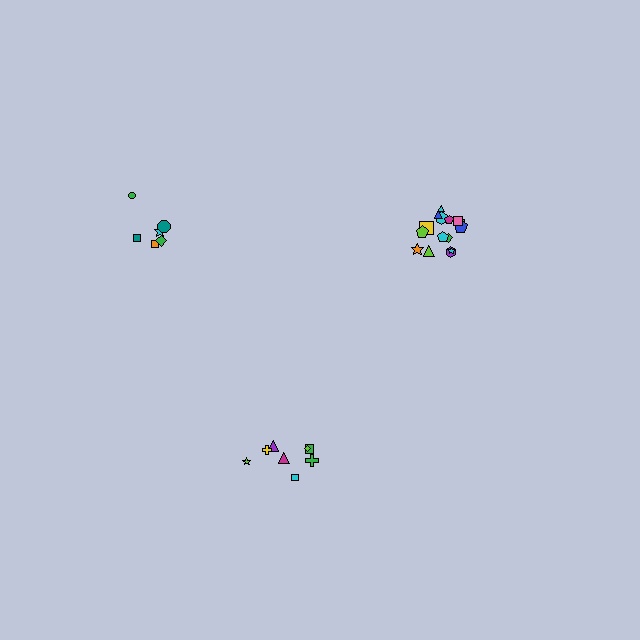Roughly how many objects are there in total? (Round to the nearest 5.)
Roughly 30 objects in total.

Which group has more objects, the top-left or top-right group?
The top-right group.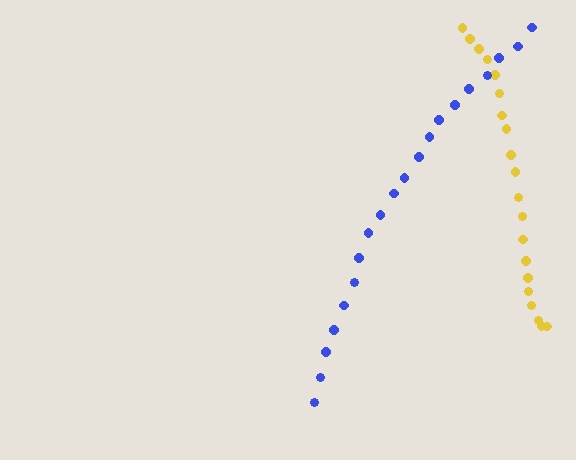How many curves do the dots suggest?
There are 2 distinct paths.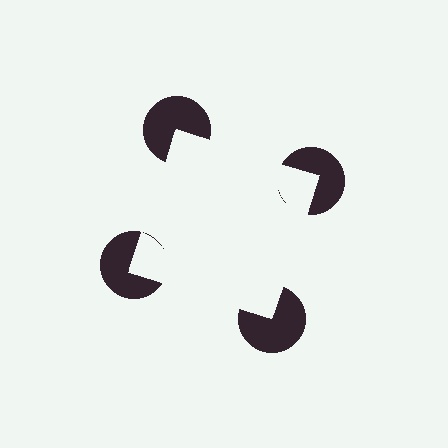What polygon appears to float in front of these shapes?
An illusory square — its edges are inferred from the aligned wedge cuts in the pac-man discs, not physically drawn.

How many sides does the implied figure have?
4 sides.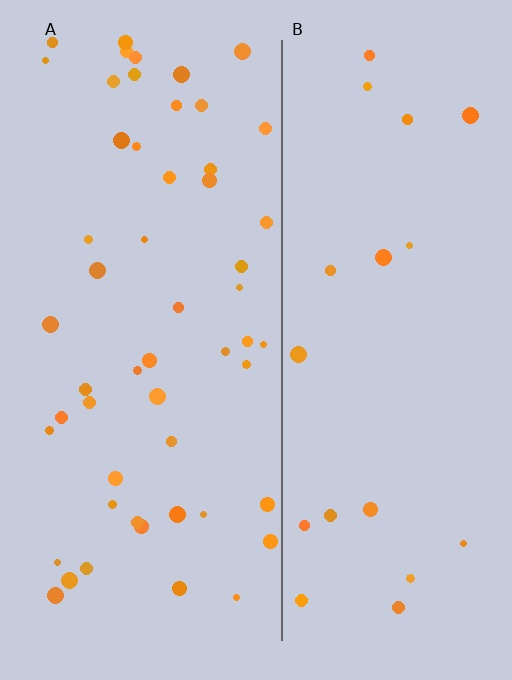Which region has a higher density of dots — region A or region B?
A (the left).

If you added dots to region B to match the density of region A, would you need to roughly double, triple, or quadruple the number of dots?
Approximately triple.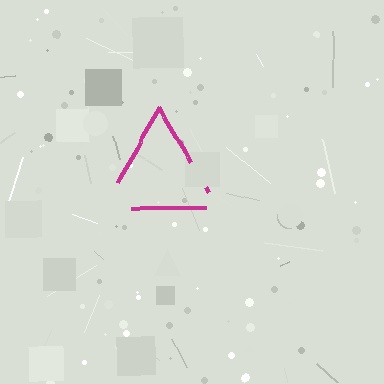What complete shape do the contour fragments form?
The contour fragments form a triangle.